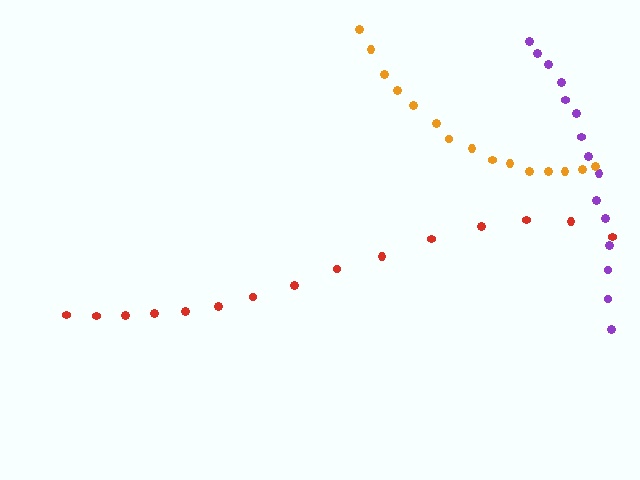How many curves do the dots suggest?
There are 3 distinct paths.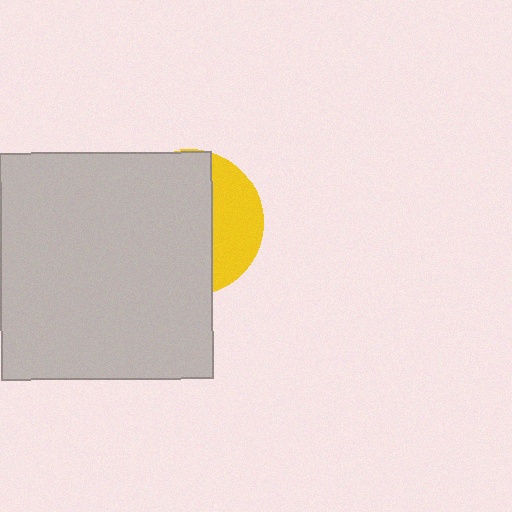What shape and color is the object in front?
The object in front is a light gray rectangle.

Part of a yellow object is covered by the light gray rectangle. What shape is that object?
It is a circle.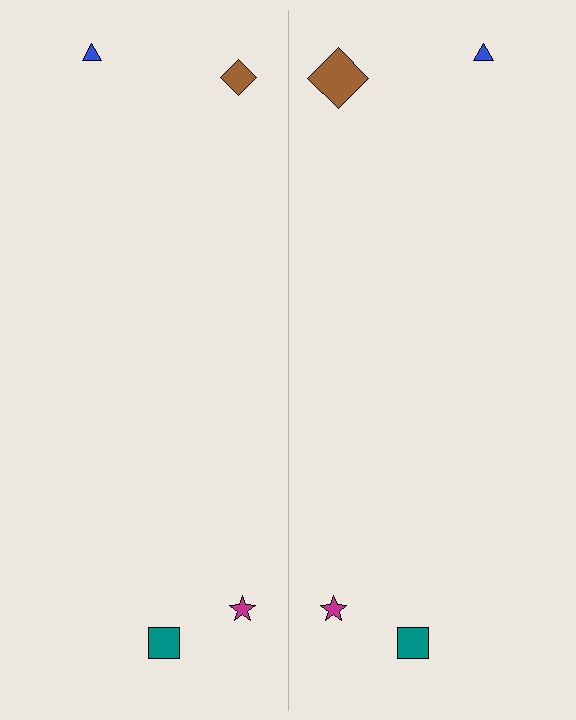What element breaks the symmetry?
The brown diamond on the right side has a different size than its mirror counterpart.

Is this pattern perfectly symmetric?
No, the pattern is not perfectly symmetric. The brown diamond on the right side has a different size than its mirror counterpart.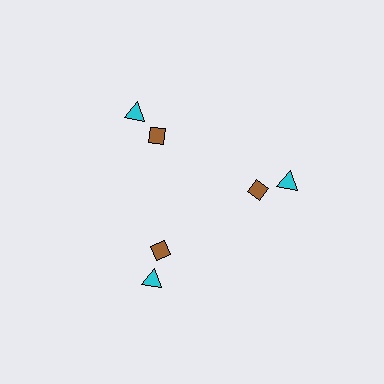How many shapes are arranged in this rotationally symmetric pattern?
There are 6 shapes, arranged in 3 groups of 2.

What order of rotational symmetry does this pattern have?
This pattern has 3-fold rotational symmetry.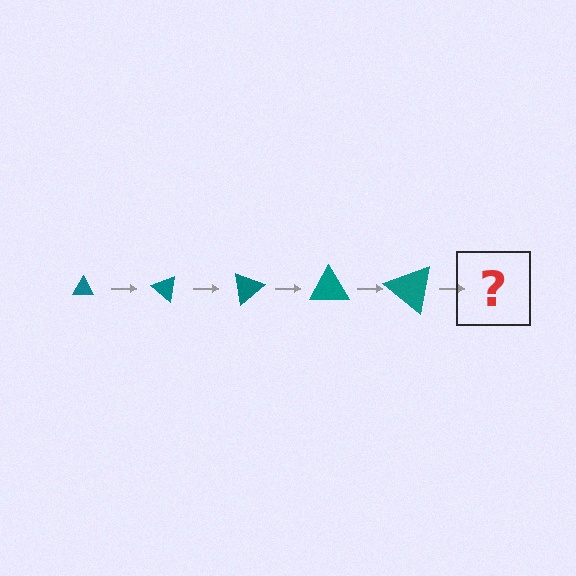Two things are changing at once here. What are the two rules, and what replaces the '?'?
The two rules are that the triangle grows larger each step and it rotates 40 degrees each step. The '?' should be a triangle, larger than the previous one and rotated 200 degrees from the start.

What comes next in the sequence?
The next element should be a triangle, larger than the previous one and rotated 200 degrees from the start.